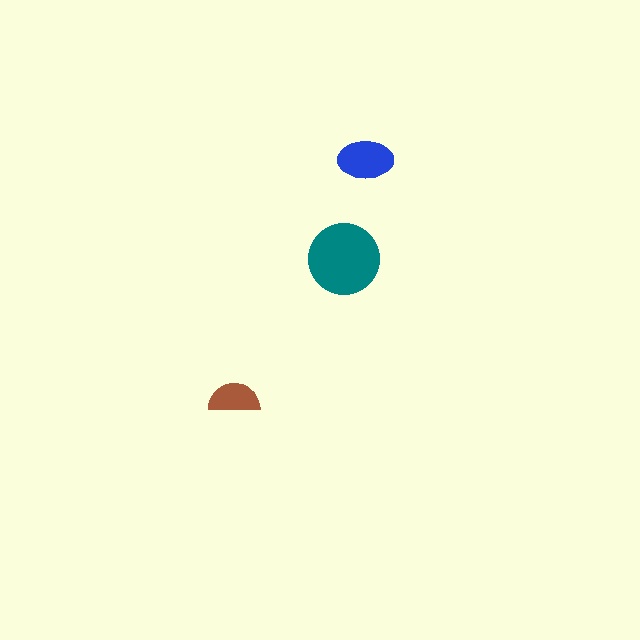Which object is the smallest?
The brown semicircle.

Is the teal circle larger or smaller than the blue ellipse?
Larger.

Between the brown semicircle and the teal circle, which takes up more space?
The teal circle.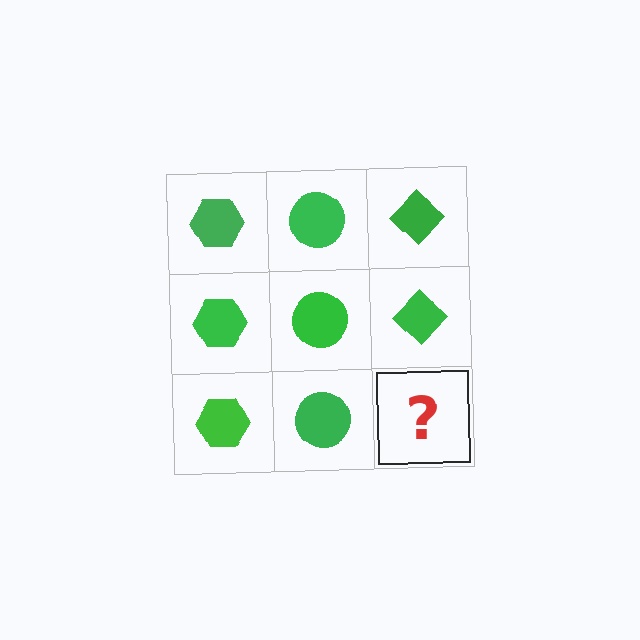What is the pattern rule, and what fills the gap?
The rule is that each column has a consistent shape. The gap should be filled with a green diamond.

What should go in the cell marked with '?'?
The missing cell should contain a green diamond.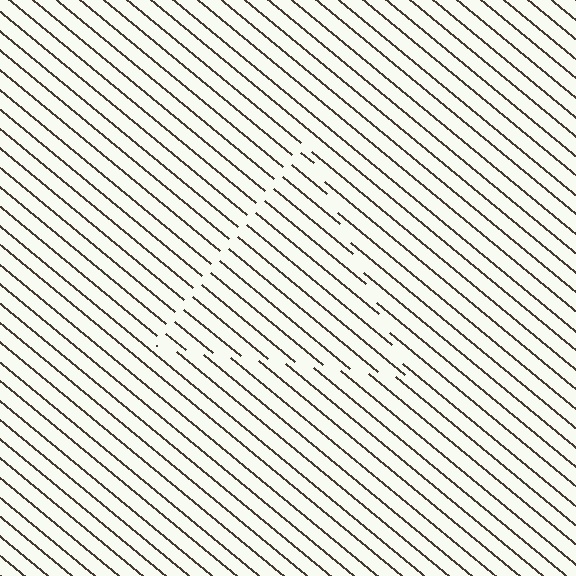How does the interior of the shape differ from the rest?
The interior of the shape contains the same grating, shifted by half a period — the contour is defined by the phase discontinuity where line-ends from the inner and outer gratings abut.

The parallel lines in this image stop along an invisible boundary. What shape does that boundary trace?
An illusory triangle. The interior of the shape contains the same grating, shifted by half a period — the contour is defined by the phase discontinuity where line-ends from the inner and outer gratings abut.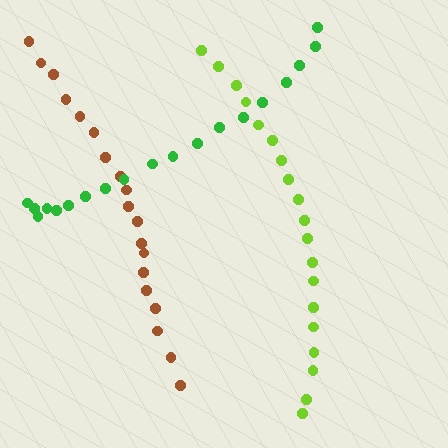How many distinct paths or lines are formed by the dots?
There are 3 distinct paths.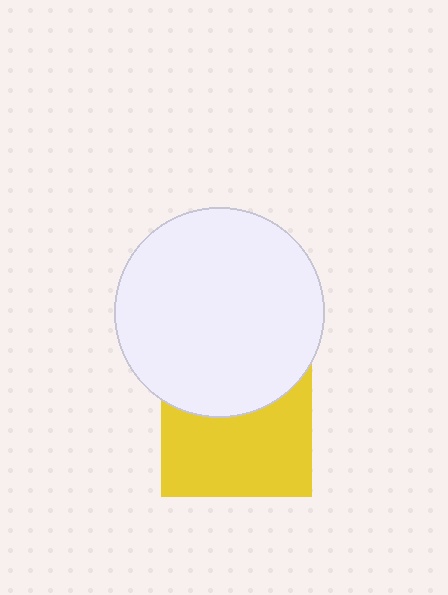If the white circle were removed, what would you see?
You would see the complete yellow square.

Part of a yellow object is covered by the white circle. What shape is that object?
It is a square.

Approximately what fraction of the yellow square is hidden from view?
Roughly 40% of the yellow square is hidden behind the white circle.